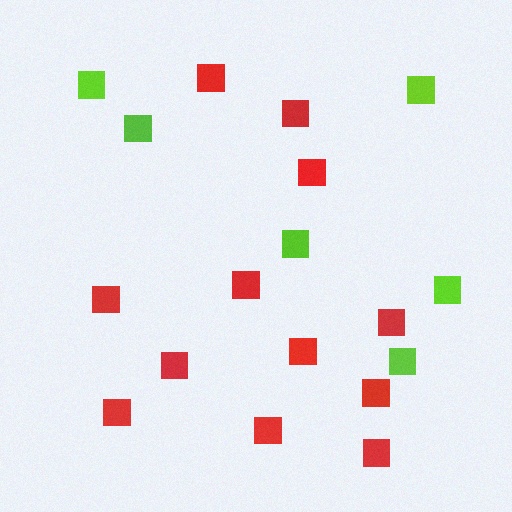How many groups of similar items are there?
There are 2 groups: one group of red squares (12) and one group of lime squares (6).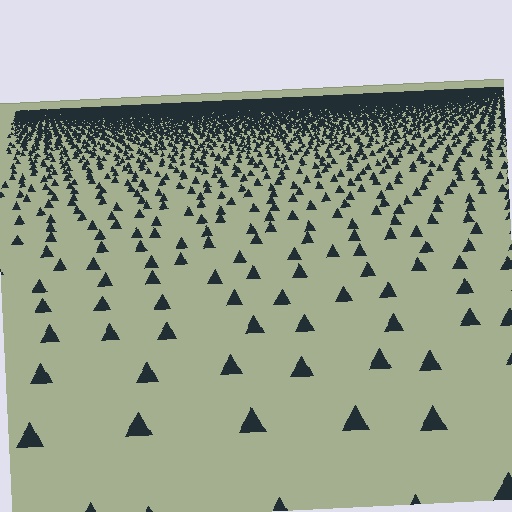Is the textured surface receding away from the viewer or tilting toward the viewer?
The surface is receding away from the viewer. Texture elements get smaller and denser toward the top.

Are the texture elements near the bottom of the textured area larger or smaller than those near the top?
Larger. Near the bottom, elements are closer to the viewer and appear at a bigger on-screen size.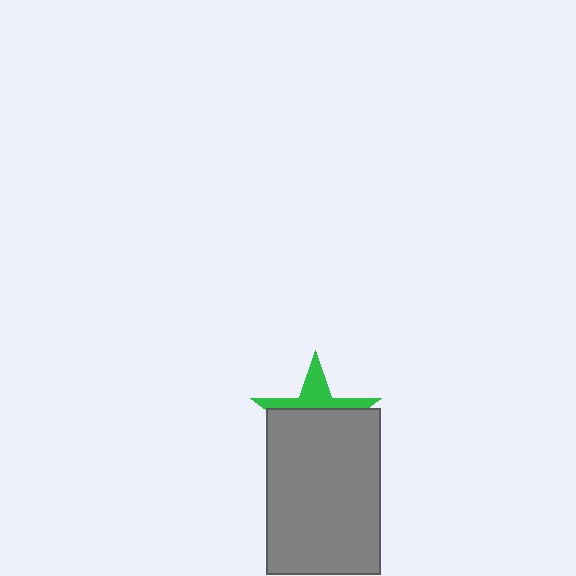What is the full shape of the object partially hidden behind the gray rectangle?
The partially hidden object is a green star.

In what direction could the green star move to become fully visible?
The green star could move up. That would shift it out from behind the gray rectangle entirely.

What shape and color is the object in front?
The object in front is a gray rectangle.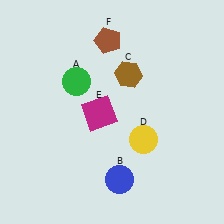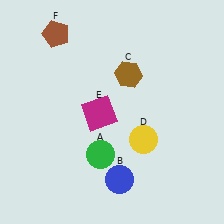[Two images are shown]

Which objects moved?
The objects that moved are: the green circle (A), the brown pentagon (F).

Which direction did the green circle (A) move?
The green circle (A) moved down.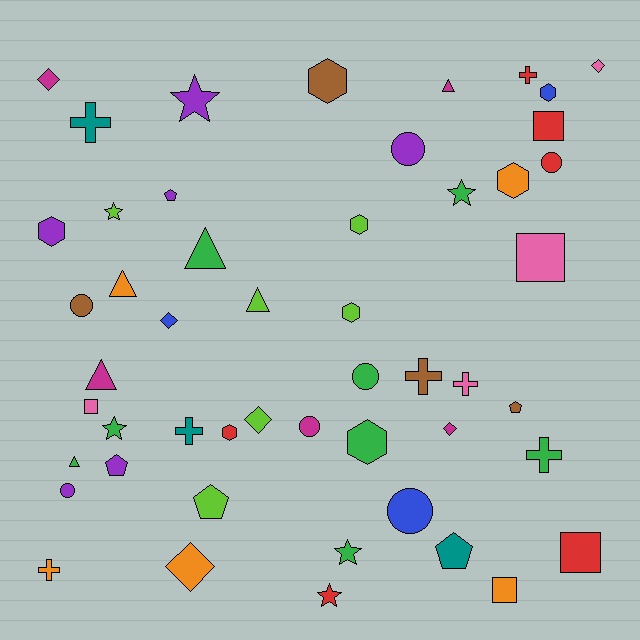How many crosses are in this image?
There are 7 crosses.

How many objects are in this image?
There are 50 objects.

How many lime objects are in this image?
There are 6 lime objects.